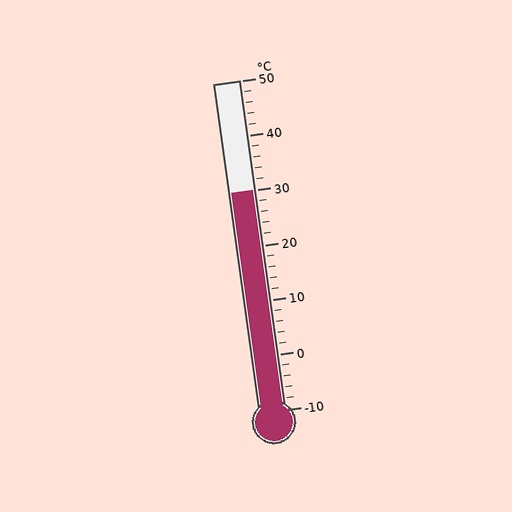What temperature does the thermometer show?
The thermometer shows approximately 30°C.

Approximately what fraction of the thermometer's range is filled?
The thermometer is filled to approximately 65% of its range.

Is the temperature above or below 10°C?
The temperature is above 10°C.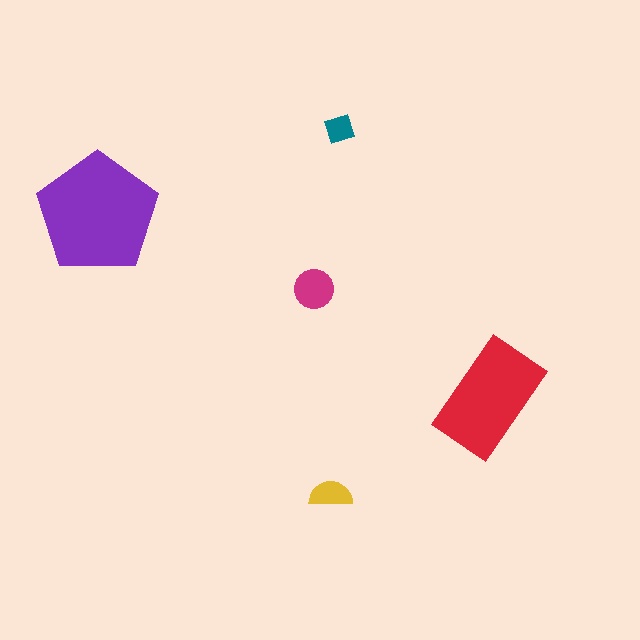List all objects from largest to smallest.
The purple pentagon, the red rectangle, the magenta circle, the yellow semicircle, the teal diamond.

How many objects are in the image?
There are 5 objects in the image.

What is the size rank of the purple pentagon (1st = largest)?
1st.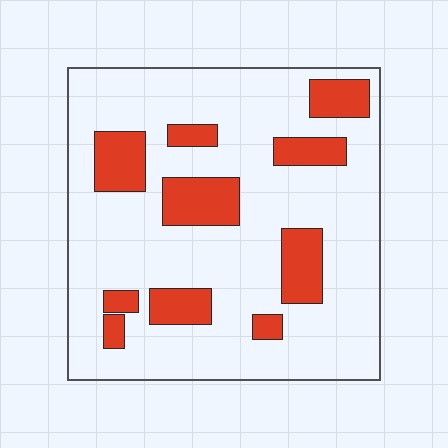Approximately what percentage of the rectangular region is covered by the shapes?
Approximately 20%.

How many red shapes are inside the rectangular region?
10.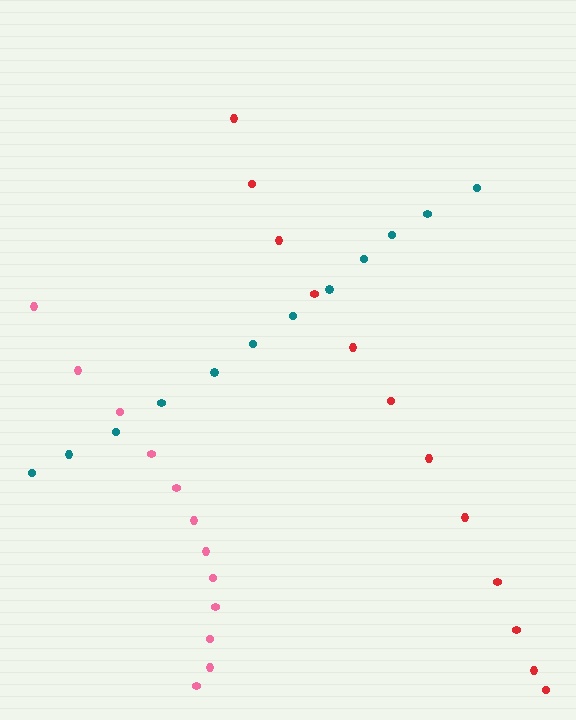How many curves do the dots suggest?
There are 3 distinct paths.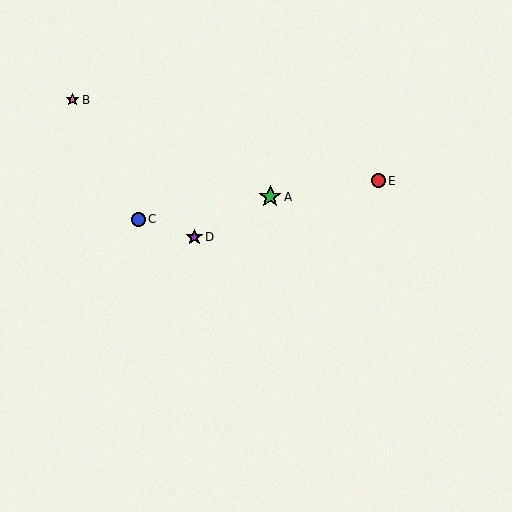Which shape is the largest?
The green star (labeled A) is the largest.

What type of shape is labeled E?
Shape E is a red circle.